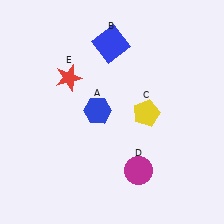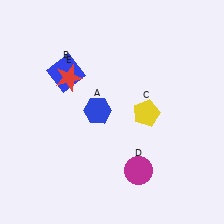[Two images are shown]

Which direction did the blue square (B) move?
The blue square (B) moved left.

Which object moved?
The blue square (B) moved left.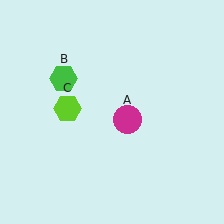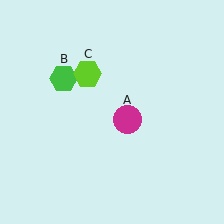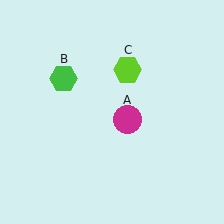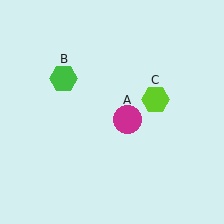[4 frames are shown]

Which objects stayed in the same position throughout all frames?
Magenta circle (object A) and green hexagon (object B) remained stationary.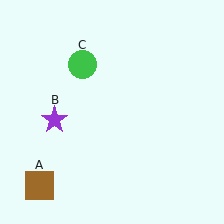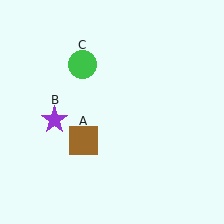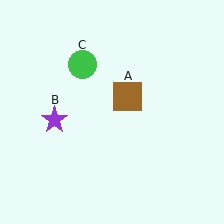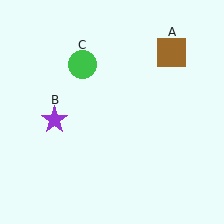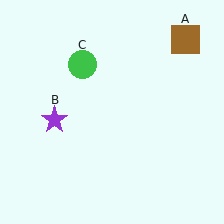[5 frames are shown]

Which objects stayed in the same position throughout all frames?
Purple star (object B) and green circle (object C) remained stationary.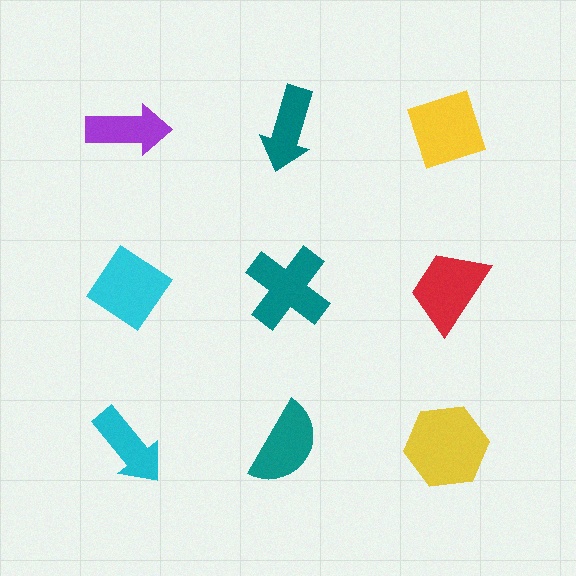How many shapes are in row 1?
3 shapes.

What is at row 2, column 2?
A teal cross.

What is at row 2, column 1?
A cyan diamond.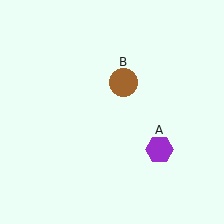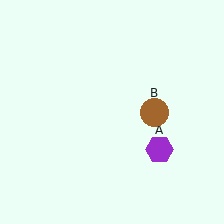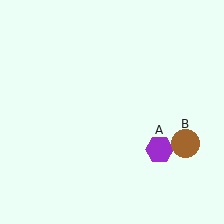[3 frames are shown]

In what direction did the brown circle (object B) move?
The brown circle (object B) moved down and to the right.